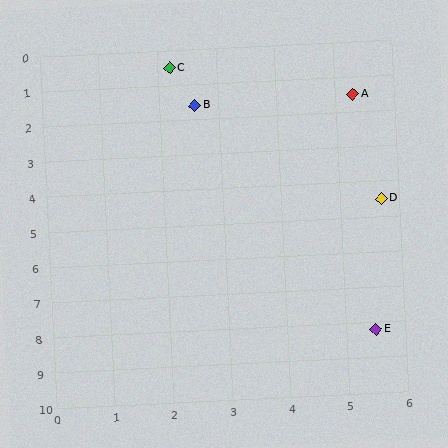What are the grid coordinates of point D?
Point D is at approximately (5.7, 4.5).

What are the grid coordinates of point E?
Point E is at approximately (5.5, 8.2).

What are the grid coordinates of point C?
Point C is at approximately (2.2, 0.5).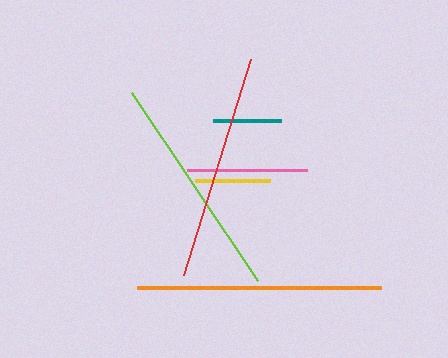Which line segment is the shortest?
The teal line is the shortest at approximately 68 pixels.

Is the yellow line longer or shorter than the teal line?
The yellow line is longer than the teal line.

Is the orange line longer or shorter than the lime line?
The orange line is longer than the lime line.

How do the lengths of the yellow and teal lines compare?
The yellow and teal lines are approximately the same length.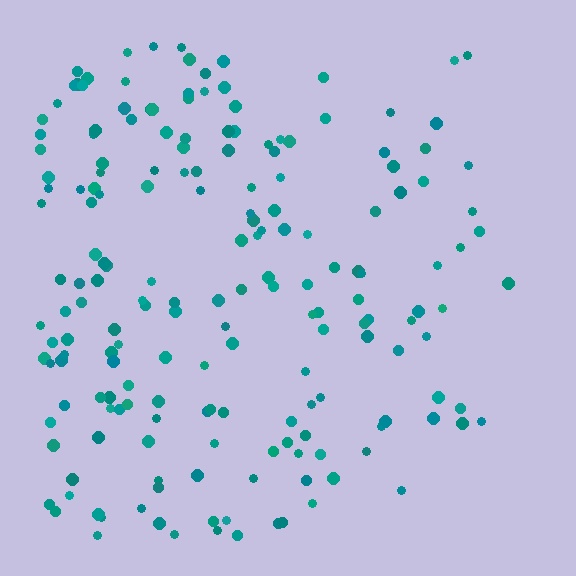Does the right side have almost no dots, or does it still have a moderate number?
Still a moderate number, just noticeably fewer than the left.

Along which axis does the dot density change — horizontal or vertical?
Horizontal.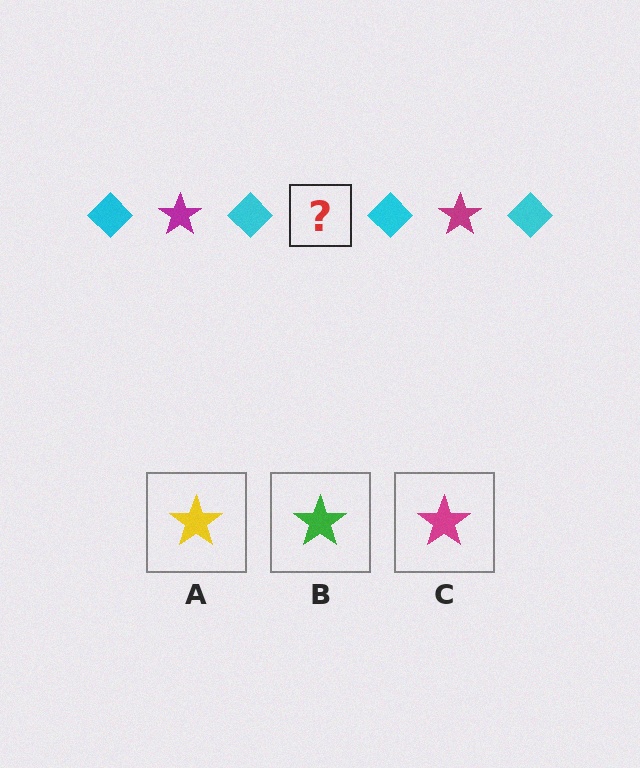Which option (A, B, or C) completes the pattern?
C.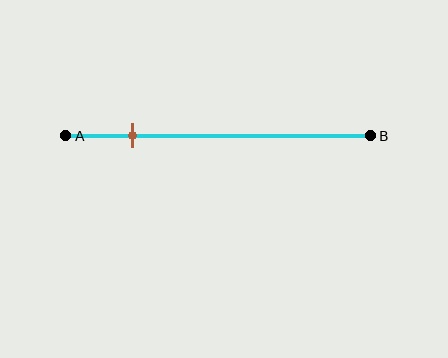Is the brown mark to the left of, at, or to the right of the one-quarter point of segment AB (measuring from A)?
The brown mark is approximately at the one-quarter point of segment AB.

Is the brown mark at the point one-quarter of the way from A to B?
Yes, the mark is approximately at the one-quarter point.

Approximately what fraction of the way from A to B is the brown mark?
The brown mark is approximately 20% of the way from A to B.